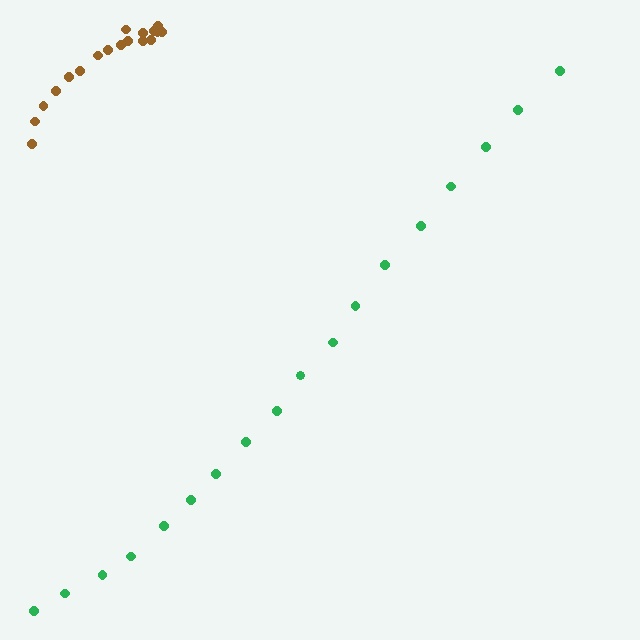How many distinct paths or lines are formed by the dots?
There are 2 distinct paths.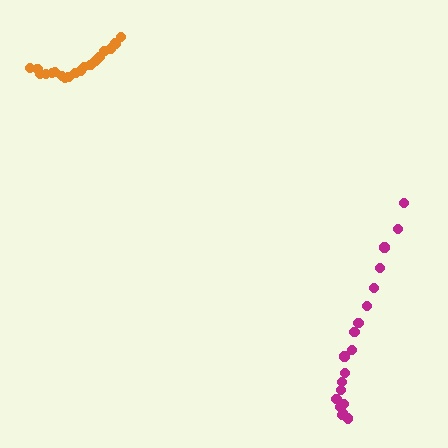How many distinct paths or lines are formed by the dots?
There are 2 distinct paths.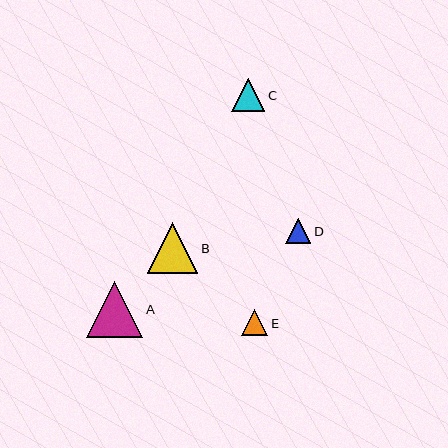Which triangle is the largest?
Triangle A is the largest with a size of approximately 56 pixels.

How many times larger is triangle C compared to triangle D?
Triangle C is approximately 1.3 times the size of triangle D.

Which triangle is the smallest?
Triangle D is the smallest with a size of approximately 25 pixels.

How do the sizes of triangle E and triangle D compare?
Triangle E and triangle D are approximately the same size.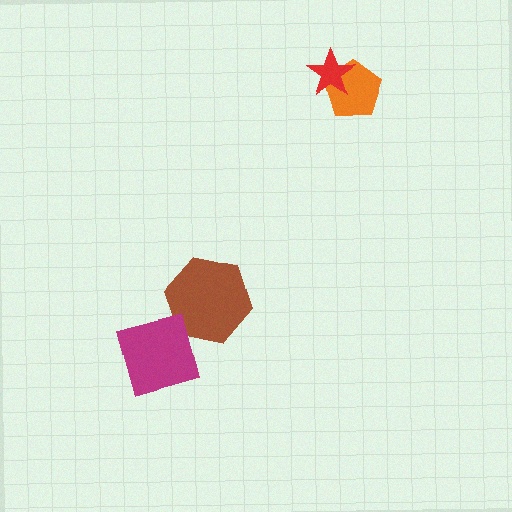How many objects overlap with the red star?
1 object overlaps with the red star.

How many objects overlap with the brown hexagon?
1 object overlaps with the brown hexagon.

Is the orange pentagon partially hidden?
Yes, it is partially covered by another shape.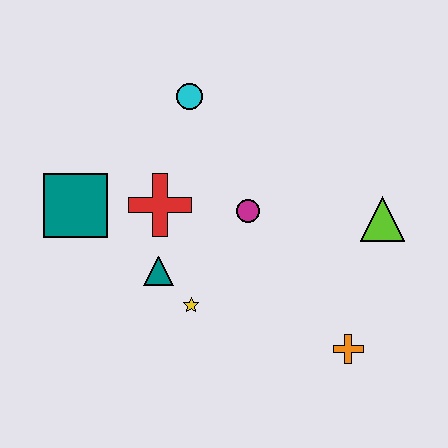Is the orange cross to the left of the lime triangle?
Yes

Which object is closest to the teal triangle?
The yellow star is closest to the teal triangle.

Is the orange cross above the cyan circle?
No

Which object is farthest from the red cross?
The orange cross is farthest from the red cross.